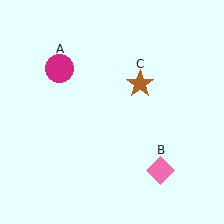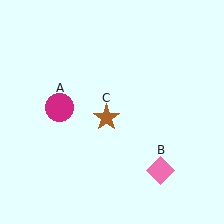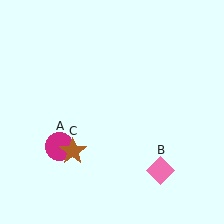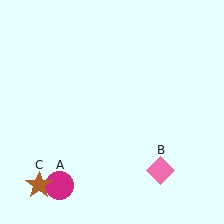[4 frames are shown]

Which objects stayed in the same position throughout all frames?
Pink diamond (object B) remained stationary.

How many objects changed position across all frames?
2 objects changed position: magenta circle (object A), brown star (object C).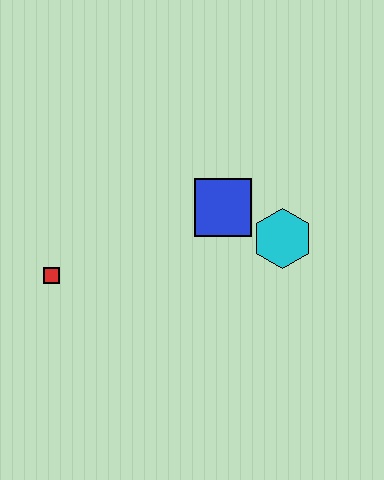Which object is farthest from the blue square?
The red square is farthest from the blue square.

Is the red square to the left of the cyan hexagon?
Yes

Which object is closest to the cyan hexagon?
The blue square is closest to the cyan hexagon.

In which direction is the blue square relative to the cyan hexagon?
The blue square is to the left of the cyan hexagon.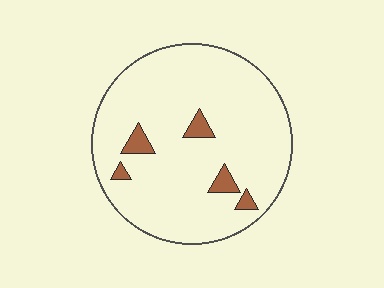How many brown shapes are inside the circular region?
5.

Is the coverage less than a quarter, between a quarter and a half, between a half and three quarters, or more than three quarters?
Less than a quarter.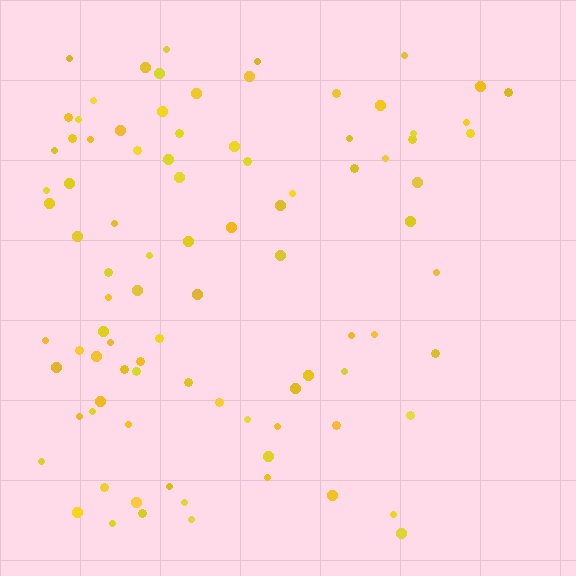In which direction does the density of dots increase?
From right to left, with the left side densest.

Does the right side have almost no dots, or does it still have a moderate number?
Still a moderate number, just noticeably fewer than the left.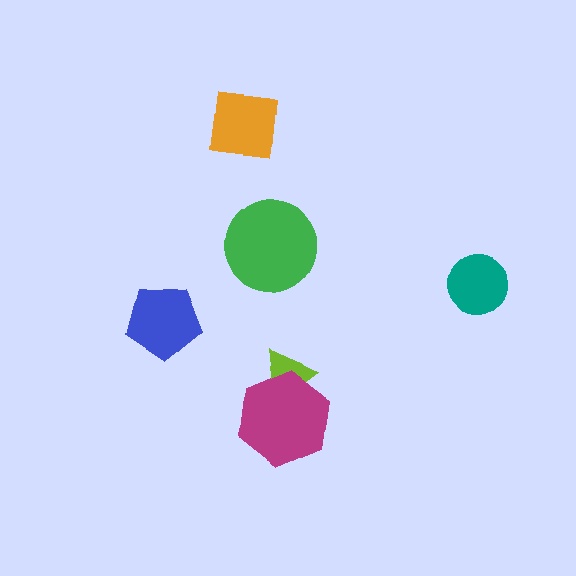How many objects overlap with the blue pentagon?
0 objects overlap with the blue pentagon.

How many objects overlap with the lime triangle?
1 object overlaps with the lime triangle.